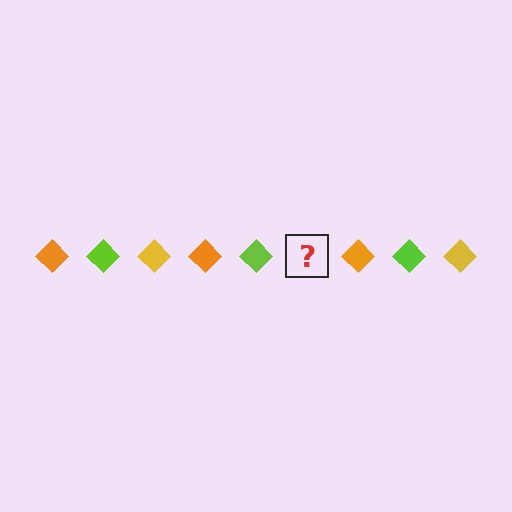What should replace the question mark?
The question mark should be replaced with a yellow diamond.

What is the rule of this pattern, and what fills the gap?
The rule is that the pattern cycles through orange, lime, yellow diamonds. The gap should be filled with a yellow diamond.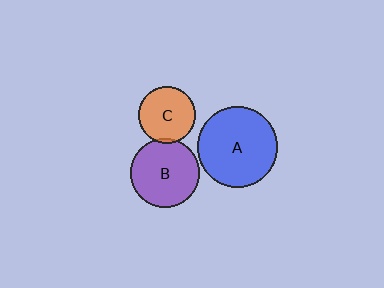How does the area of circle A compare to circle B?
Approximately 1.4 times.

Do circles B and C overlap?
Yes.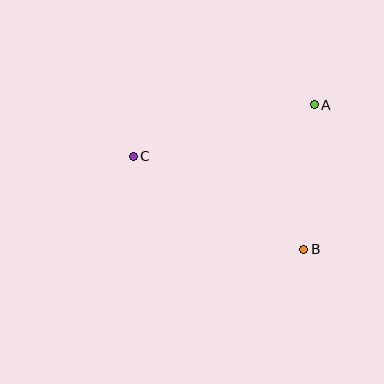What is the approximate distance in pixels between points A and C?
The distance between A and C is approximately 188 pixels.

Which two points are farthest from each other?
Points B and C are farthest from each other.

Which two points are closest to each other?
Points A and B are closest to each other.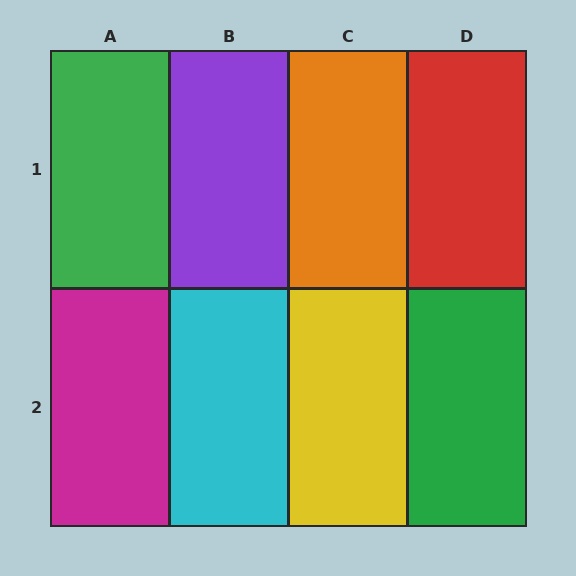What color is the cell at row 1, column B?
Purple.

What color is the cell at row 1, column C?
Orange.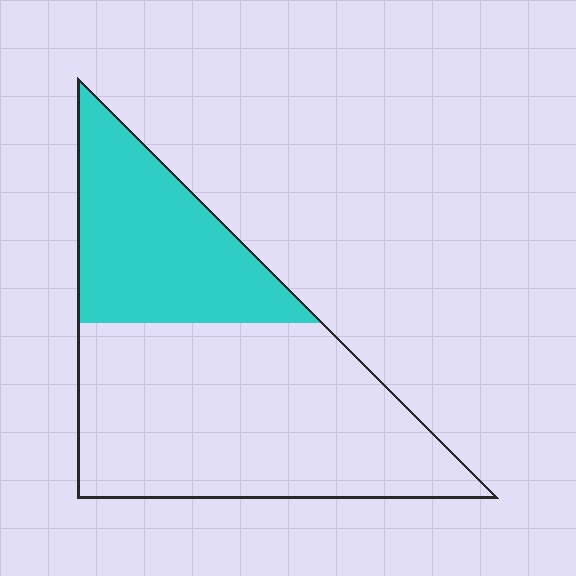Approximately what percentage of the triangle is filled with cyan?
Approximately 35%.